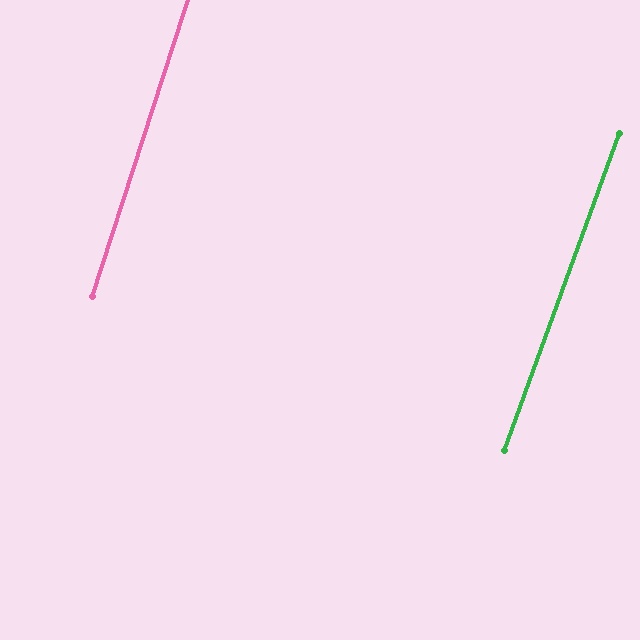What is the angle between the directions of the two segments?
Approximately 2 degrees.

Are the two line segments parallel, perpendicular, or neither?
Parallel — their directions differ by only 2.0°.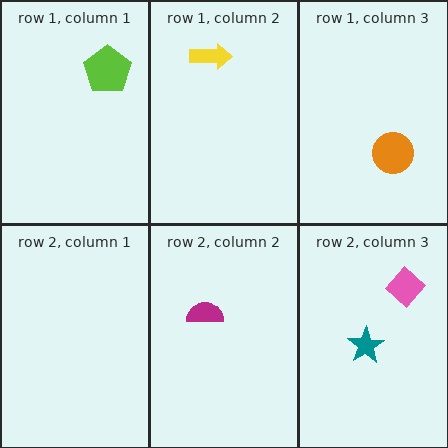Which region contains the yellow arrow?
The row 1, column 2 region.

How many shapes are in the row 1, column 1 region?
1.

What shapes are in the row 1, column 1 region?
The lime pentagon.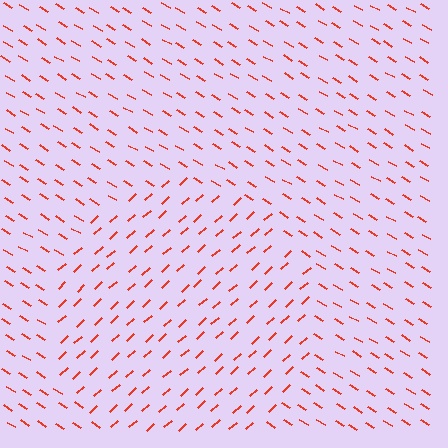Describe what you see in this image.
The image is filled with small red line segments. A circle region in the image has lines oriented differently from the surrounding lines, creating a visible texture boundary.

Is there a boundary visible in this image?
Yes, there is a texture boundary formed by a change in line orientation.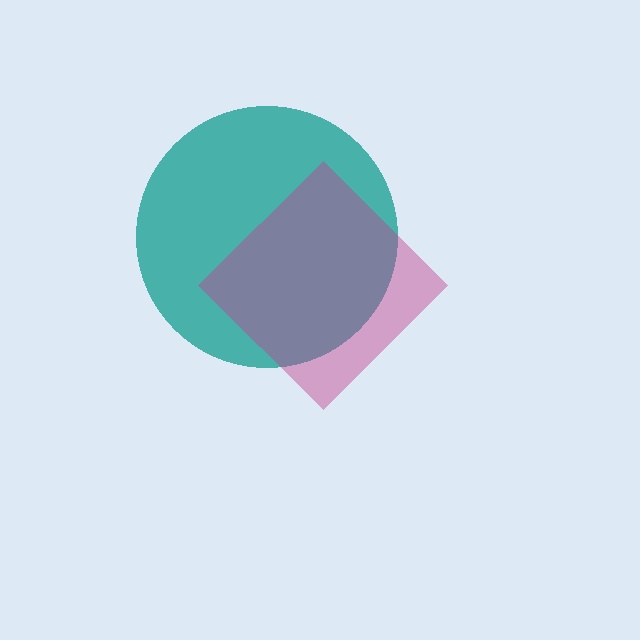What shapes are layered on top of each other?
The layered shapes are: a teal circle, a magenta diamond.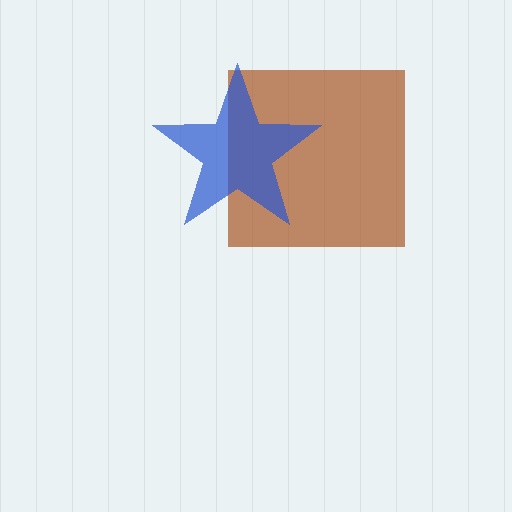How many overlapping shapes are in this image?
There are 2 overlapping shapes in the image.